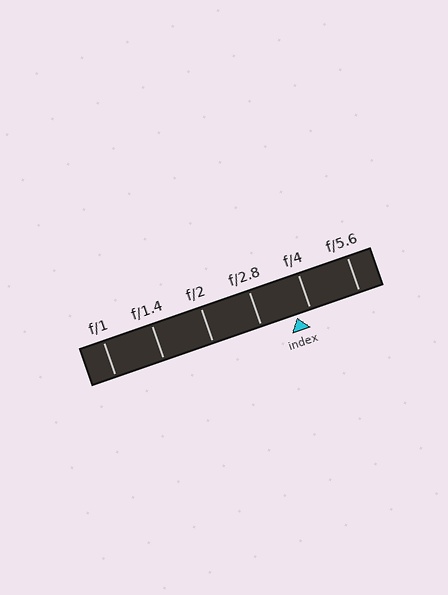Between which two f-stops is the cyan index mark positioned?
The index mark is between f/2.8 and f/4.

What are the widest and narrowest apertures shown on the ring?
The widest aperture shown is f/1 and the narrowest is f/5.6.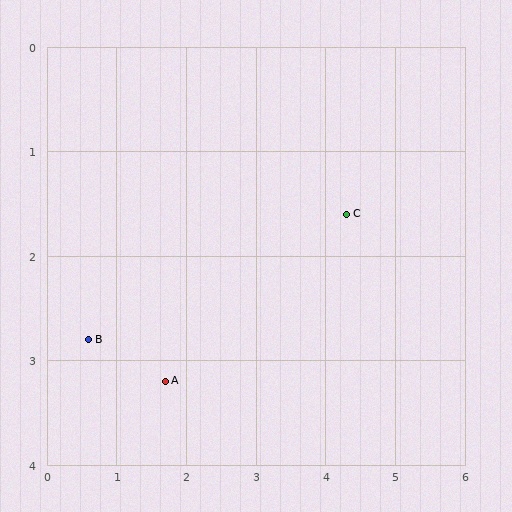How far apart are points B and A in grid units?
Points B and A are about 1.2 grid units apart.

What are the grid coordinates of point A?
Point A is at approximately (1.7, 3.2).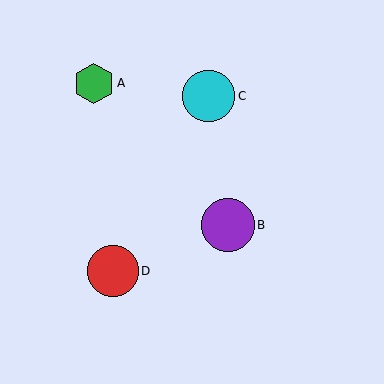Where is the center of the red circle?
The center of the red circle is at (113, 271).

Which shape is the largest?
The purple circle (labeled B) is the largest.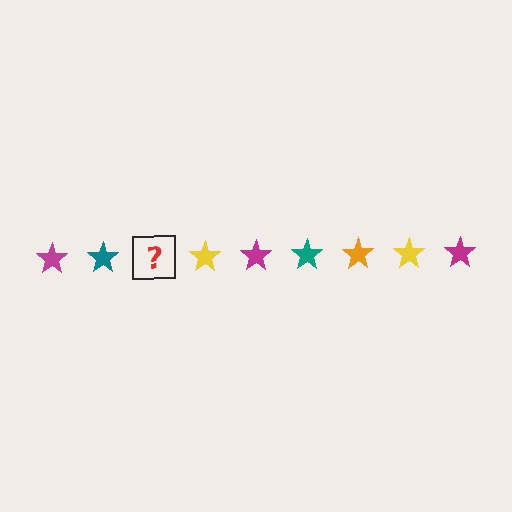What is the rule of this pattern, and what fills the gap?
The rule is that the pattern cycles through magenta, teal, orange, yellow stars. The gap should be filled with an orange star.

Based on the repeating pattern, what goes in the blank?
The blank should be an orange star.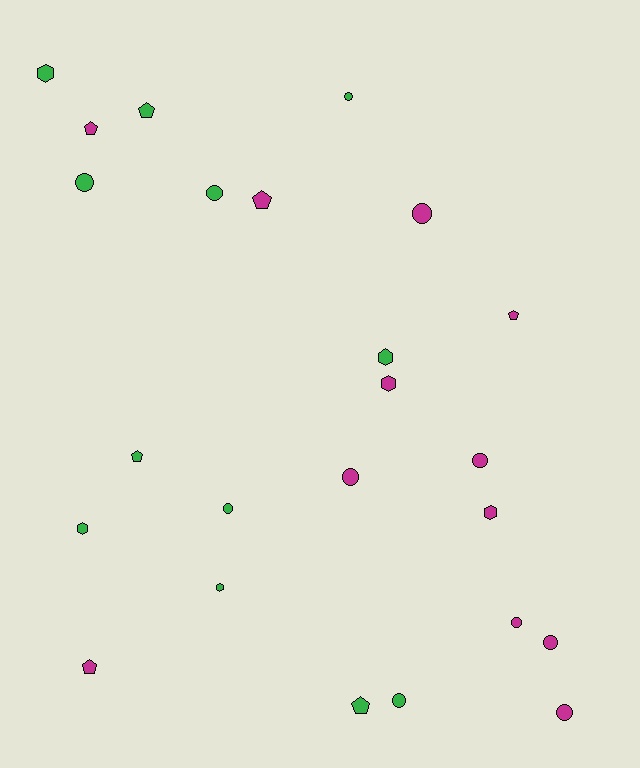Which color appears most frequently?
Green, with 12 objects.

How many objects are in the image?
There are 24 objects.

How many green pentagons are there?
There are 3 green pentagons.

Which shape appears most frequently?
Circle, with 11 objects.